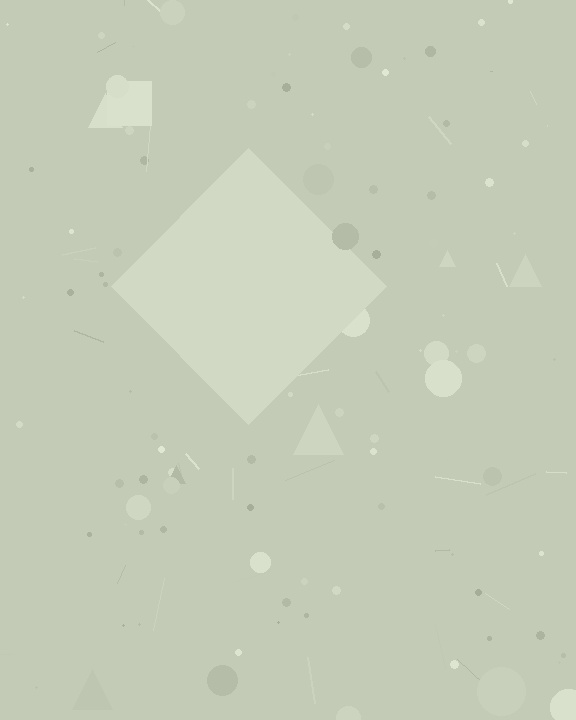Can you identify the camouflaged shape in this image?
The camouflaged shape is a diamond.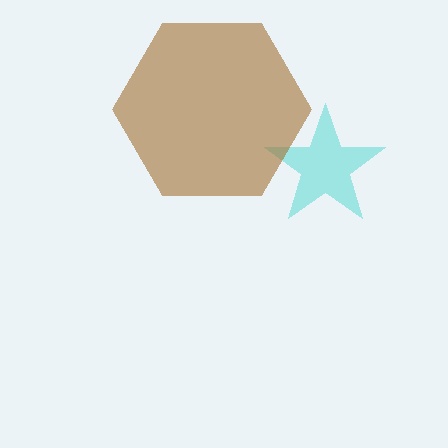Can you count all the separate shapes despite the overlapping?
Yes, there are 2 separate shapes.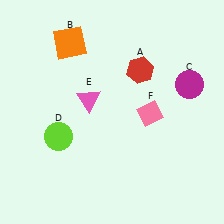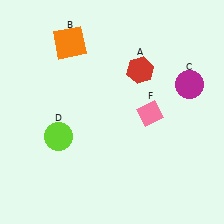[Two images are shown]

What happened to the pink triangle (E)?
The pink triangle (E) was removed in Image 2. It was in the top-left area of Image 1.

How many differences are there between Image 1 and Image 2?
There is 1 difference between the two images.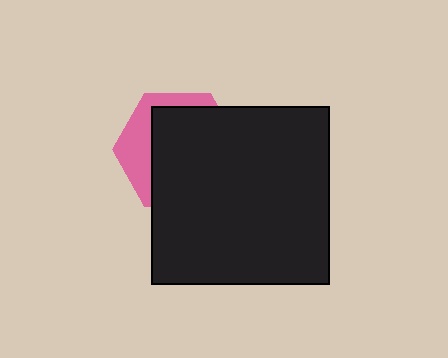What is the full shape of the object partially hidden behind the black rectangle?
The partially hidden object is a pink hexagon.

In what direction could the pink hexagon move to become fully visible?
The pink hexagon could move toward the upper-left. That would shift it out from behind the black rectangle entirely.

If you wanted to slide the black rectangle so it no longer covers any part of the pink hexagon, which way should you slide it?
Slide it toward the lower-right — that is the most direct way to separate the two shapes.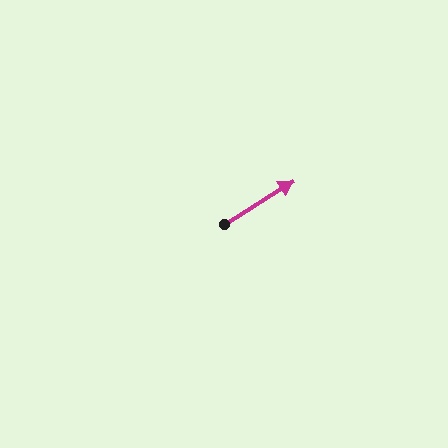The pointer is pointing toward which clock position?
Roughly 2 o'clock.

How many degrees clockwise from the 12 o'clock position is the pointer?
Approximately 58 degrees.